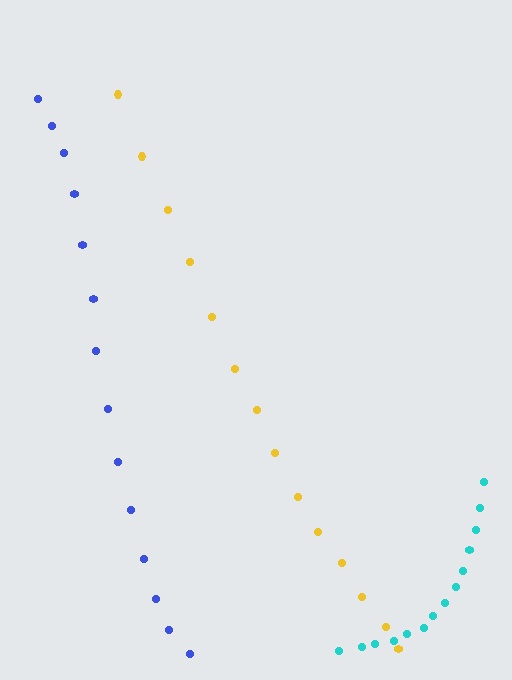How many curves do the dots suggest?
There are 3 distinct paths.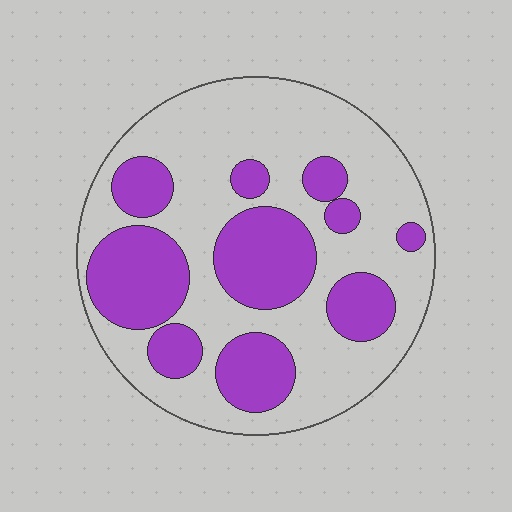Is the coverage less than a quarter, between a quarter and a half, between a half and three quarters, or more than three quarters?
Between a quarter and a half.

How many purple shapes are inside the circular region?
10.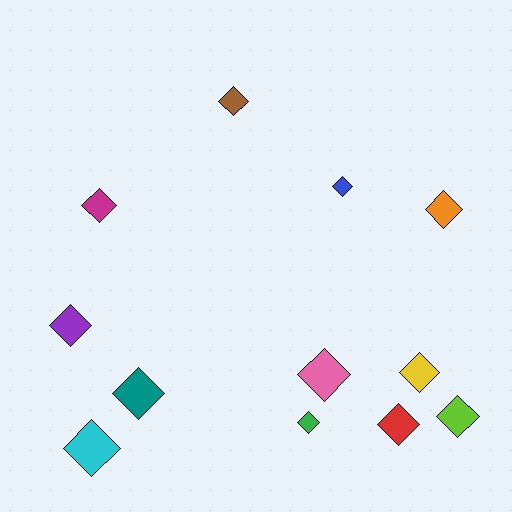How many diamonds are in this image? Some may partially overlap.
There are 12 diamonds.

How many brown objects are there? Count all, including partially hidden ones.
There is 1 brown object.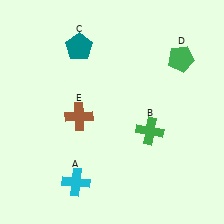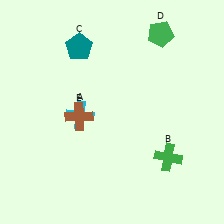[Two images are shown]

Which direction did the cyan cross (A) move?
The cyan cross (A) moved up.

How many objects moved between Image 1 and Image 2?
3 objects moved between the two images.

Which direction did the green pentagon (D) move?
The green pentagon (D) moved up.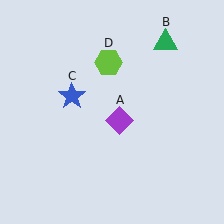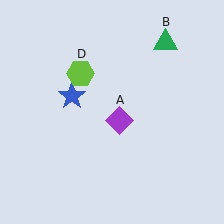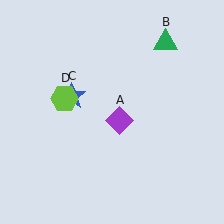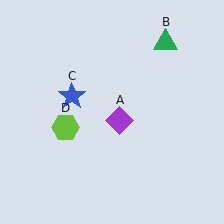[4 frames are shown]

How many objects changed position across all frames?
1 object changed position: lime hexagon (object D).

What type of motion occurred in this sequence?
The lime hexagon (object D) rotated counterclockwise around the center of the scene.